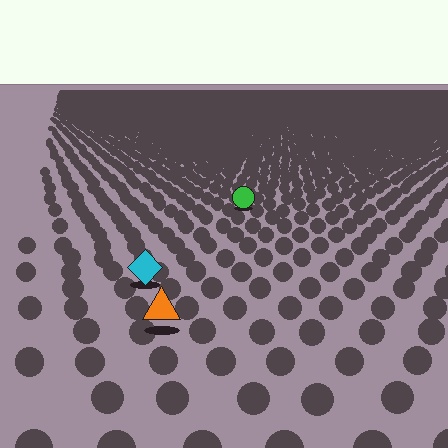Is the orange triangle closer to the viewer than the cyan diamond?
Yes. The orange triangle is closer — you can tell from the texture gradient: the ground texture is coarser near it.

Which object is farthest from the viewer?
The green circle is farthest from the viewer. It appears smaller and the ground texture around it is denser.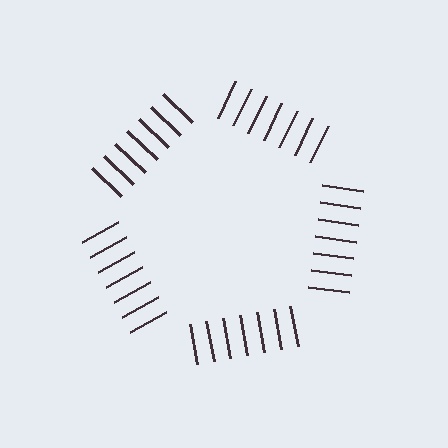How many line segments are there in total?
35 — 7 along each of the 5 edges.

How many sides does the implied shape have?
5 sides — the line-ends trace a pentagon.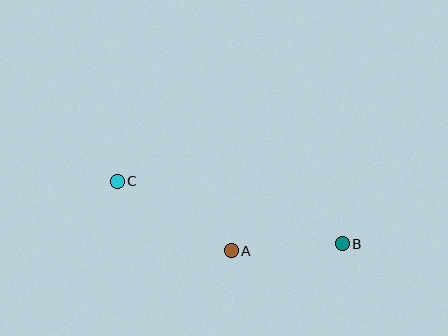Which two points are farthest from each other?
Points B and C are farthest from each other.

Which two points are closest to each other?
Points A and B are closest to each other.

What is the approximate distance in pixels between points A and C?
The distance between A and C is approximately 133 pixels.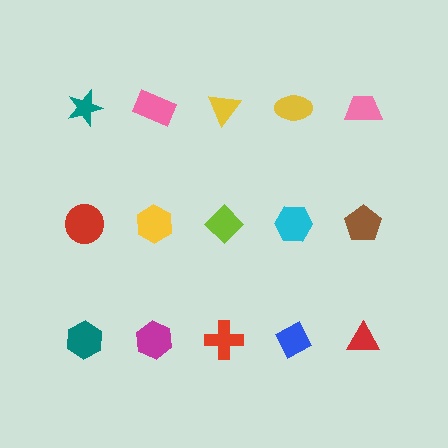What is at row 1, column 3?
A yellow triangle.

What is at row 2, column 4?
A cyan hexagon.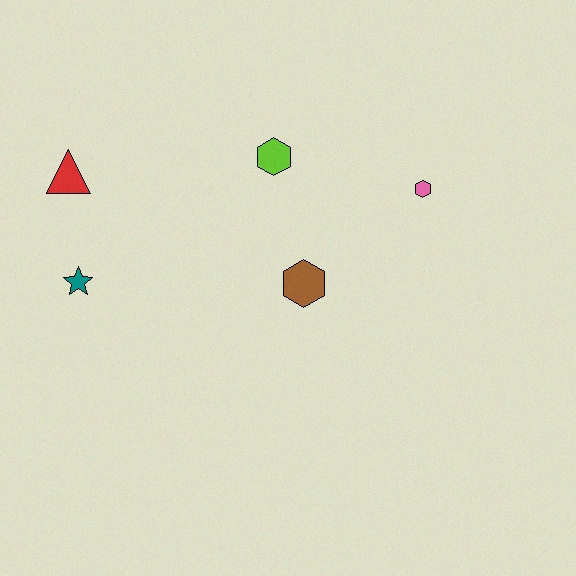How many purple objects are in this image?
There are no purple objects.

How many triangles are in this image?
There is 1 triangle.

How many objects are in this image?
There are 5 objects.